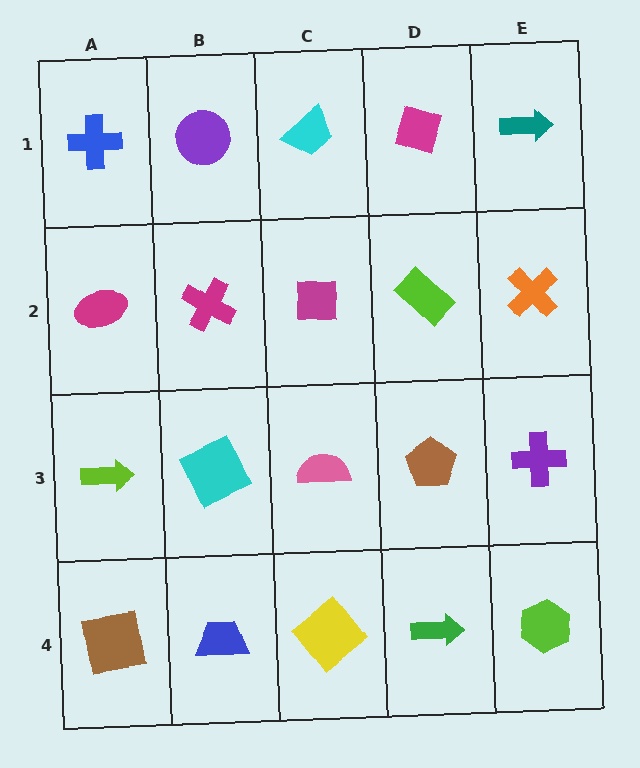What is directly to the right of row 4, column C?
A green arrow.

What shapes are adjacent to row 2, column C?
A cyan trapezoid (row 1, column C), a pink semicircle (row 3, column C), a magenta cross (row 2, column B), a lime rectangle (row 2, column D).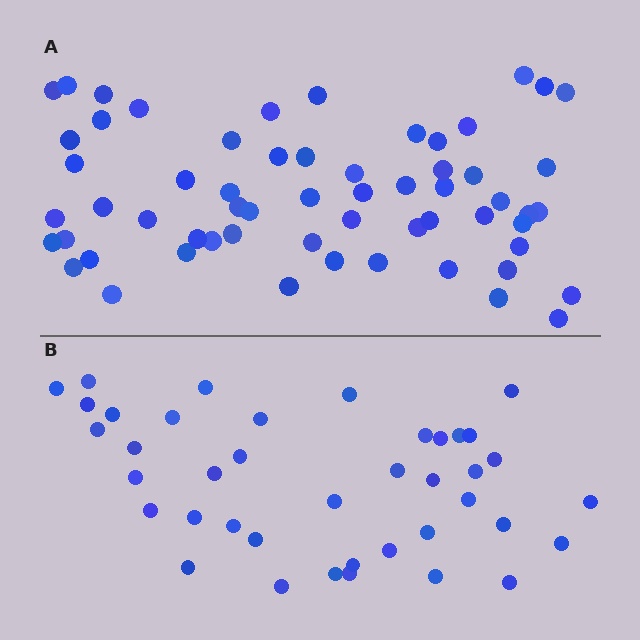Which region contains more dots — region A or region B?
Region A (the top region) has more dots.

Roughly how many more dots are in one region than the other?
Region A has approximately 20 more dots than region B.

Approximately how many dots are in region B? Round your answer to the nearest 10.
About 40 dots.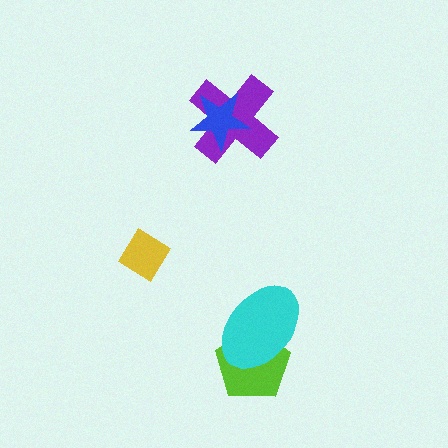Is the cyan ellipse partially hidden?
No, no other shape covers it.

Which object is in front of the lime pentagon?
The cyan ellipse is in front of the lime pentagon.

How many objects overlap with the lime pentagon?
1 object overlaps with the lime pentagon.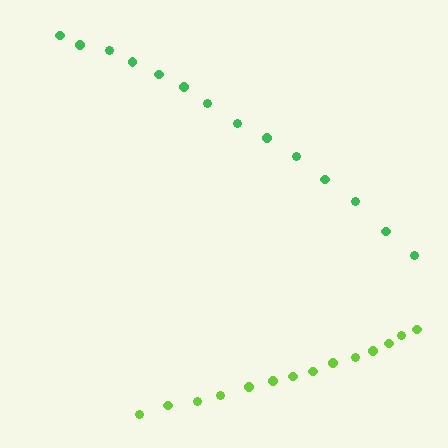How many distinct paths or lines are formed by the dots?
There are 2 distinct paths.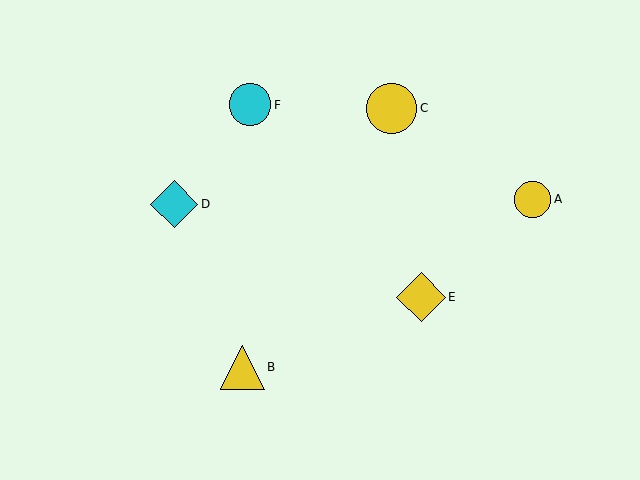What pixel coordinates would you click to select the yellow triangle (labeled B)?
Click at (242, 367) to select the yellow triangle B.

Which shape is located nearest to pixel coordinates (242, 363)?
The yellow triangle (labeled B) at (242, 367) is nearest to that location.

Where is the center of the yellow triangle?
The center of the yellow triangle is at (242, 367).